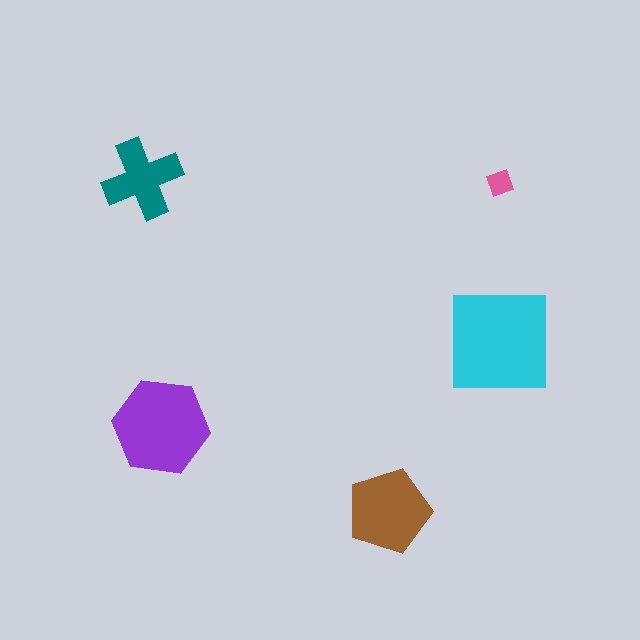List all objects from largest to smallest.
The cyan square, the purple hexagon, the brown pentagon, the teal cross, the pink diamond.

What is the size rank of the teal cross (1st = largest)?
4th.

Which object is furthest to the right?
The pink diamond is rightmost.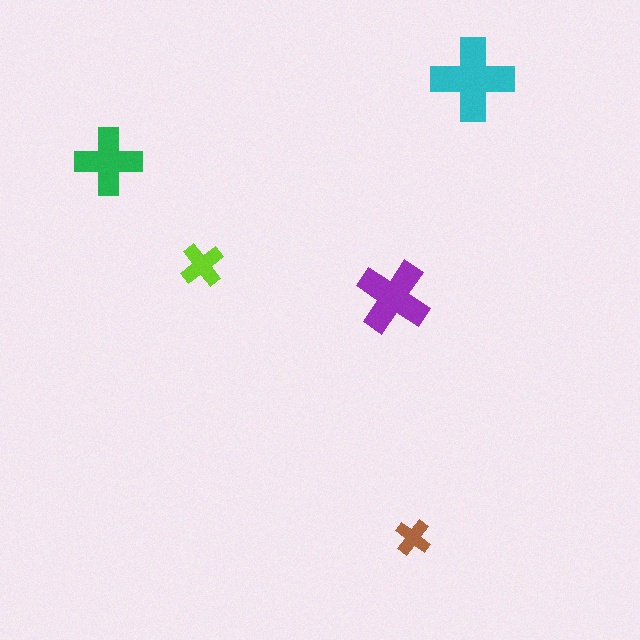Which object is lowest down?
The brown cross is bottommost.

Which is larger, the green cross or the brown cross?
The green one.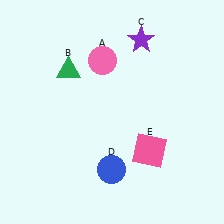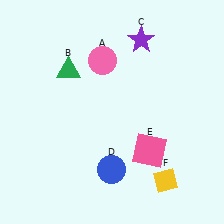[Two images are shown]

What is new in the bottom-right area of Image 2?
A yellow diamond (F) was added in the bottom-right area of Image 2.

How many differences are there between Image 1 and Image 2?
There is 1 difference between the two images.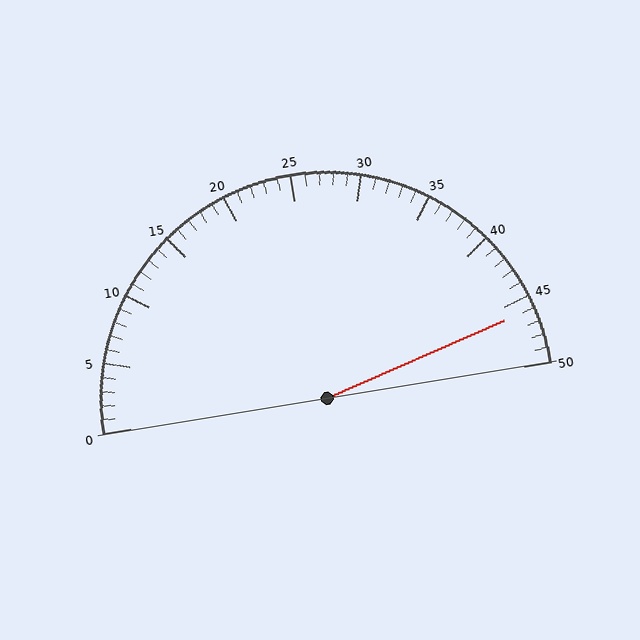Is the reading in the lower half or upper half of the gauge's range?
The reading is in the upper half of the range (0 to 50).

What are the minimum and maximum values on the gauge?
The gauge ranges from 0 to 50.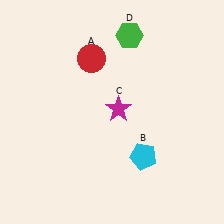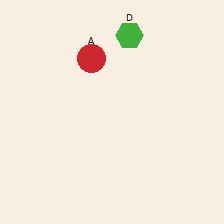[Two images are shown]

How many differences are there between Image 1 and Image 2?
There are 2 differences between the two images.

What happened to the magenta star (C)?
The magenta star (C) was removed in Image 2. It was in the top-right area of Image 1.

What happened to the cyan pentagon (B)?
The cyan pentagon (B) was removed in Image 2. It was in the bottom-right area of Image 1.